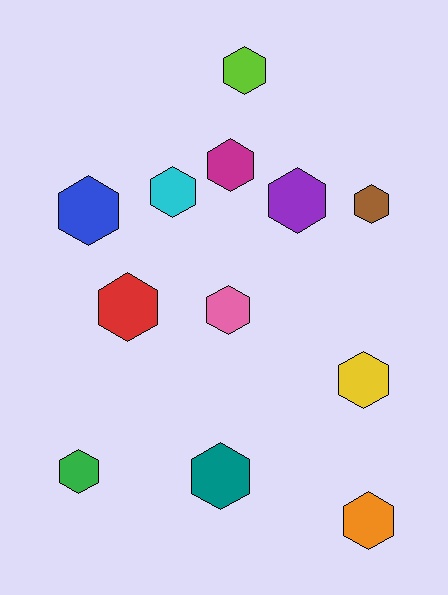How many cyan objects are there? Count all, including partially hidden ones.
There is 1 cyan object.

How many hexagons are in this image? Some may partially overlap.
There are 12 hexagons.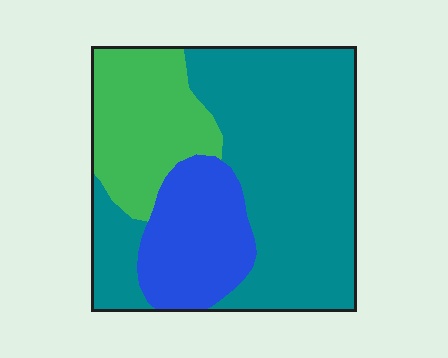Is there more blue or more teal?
Teal.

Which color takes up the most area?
Teal, at roughly 60%.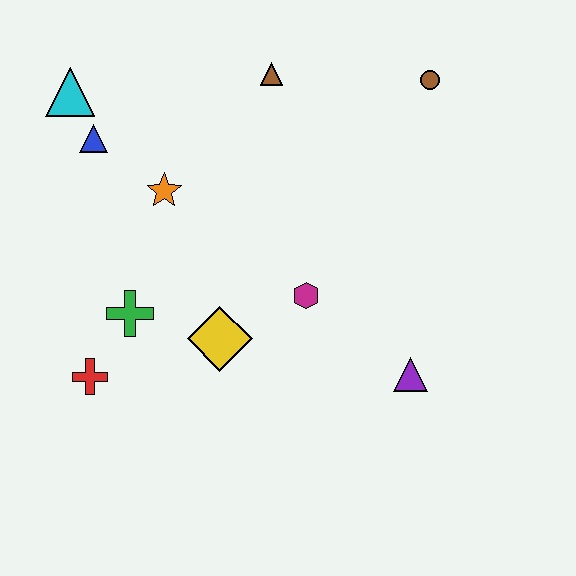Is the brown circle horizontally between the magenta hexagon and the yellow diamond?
No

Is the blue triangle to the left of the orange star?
Yes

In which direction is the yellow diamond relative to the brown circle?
The yellow diamond is below the brown circle.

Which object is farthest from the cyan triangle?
The purple triangle is farthest from the cyan triangle.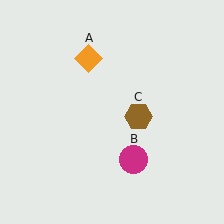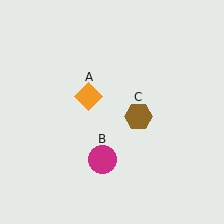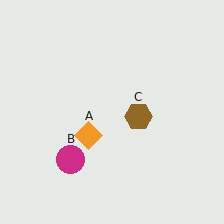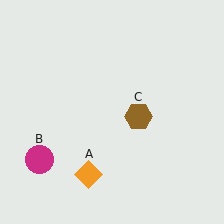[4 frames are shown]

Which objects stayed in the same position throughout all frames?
Brown hexagon (object C) remained stationary.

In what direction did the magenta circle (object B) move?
The magenta circle (object B) moved left.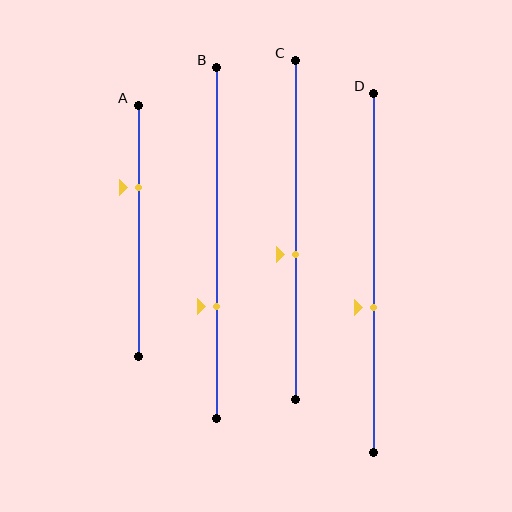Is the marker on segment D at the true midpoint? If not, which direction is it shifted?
No, the marker on segment D is shifted downward by about 10% of the segment length.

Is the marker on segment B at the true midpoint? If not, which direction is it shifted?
No, the marker on segment B is shifted downward by about 18% of the segment length.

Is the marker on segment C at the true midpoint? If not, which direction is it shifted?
No, the marker on segment C is shifted downward by about 7% of the segment length.